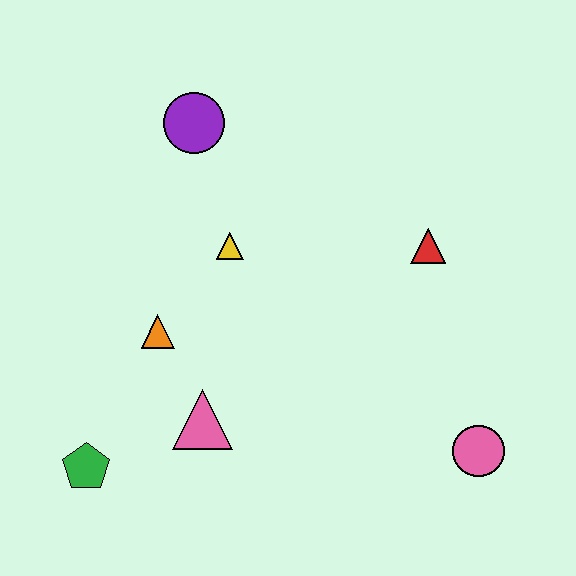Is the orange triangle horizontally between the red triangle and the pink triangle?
No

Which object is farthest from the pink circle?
The purple circle is farthest from the pink circle.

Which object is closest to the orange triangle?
The pink triangle is closest to the orange triangle.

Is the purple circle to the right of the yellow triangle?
No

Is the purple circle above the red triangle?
Yes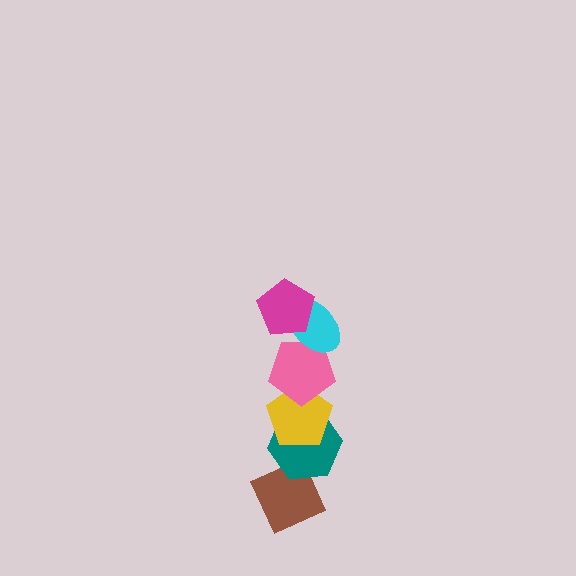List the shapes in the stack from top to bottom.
From top to bottom: the magenta pentagon, the cyan ellipse, the pink pentagon, the yellow pentagon, the teal hexagon, the brown diamond.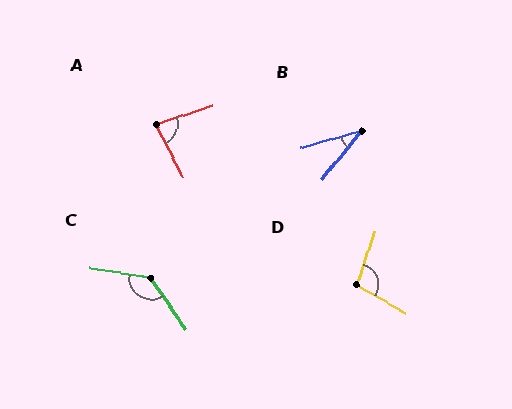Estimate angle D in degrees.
Approximately 102 degrees.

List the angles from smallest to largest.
B (35°), A (81°), D (102°), C (134°).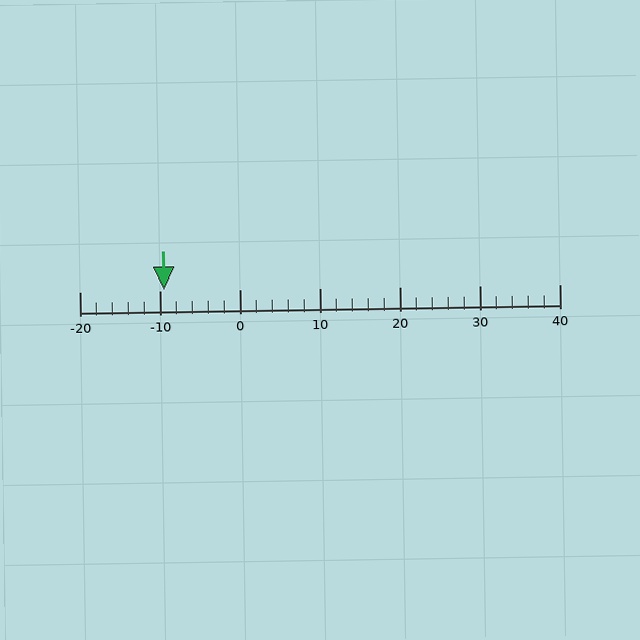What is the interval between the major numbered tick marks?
The major tick marks are spaced 10 units apart.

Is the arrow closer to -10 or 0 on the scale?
The arrow is closer to -10.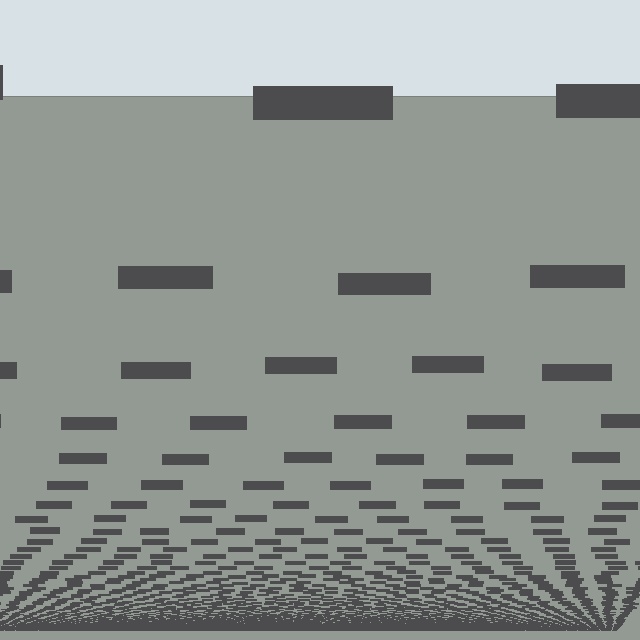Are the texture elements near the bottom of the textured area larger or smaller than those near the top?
Smaller. The gradient is inverted — elements near the bottom are smaller and denser.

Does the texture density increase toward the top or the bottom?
Density increases toward the bottom.